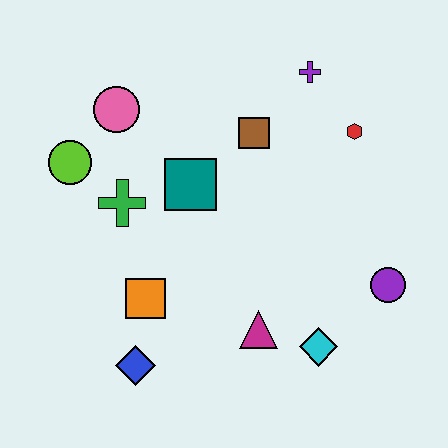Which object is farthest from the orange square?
The purple cross is farthest from the orange square.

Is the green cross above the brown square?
No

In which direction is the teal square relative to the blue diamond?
The teal square is above the blue diamond.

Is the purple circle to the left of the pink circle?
No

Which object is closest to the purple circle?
The cyan diamond is closest to the purple circle.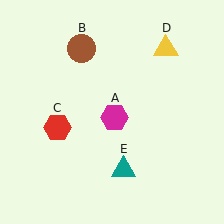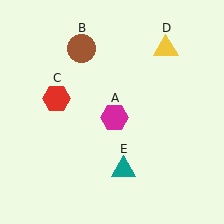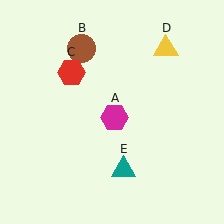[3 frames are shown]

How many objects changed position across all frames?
1 object changed position: red hexagon (object C).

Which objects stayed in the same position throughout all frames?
Magenta hexagon (object A) and brown circle (object B) and yellow triangle (object D) and teal triangle (object E) remained stationary.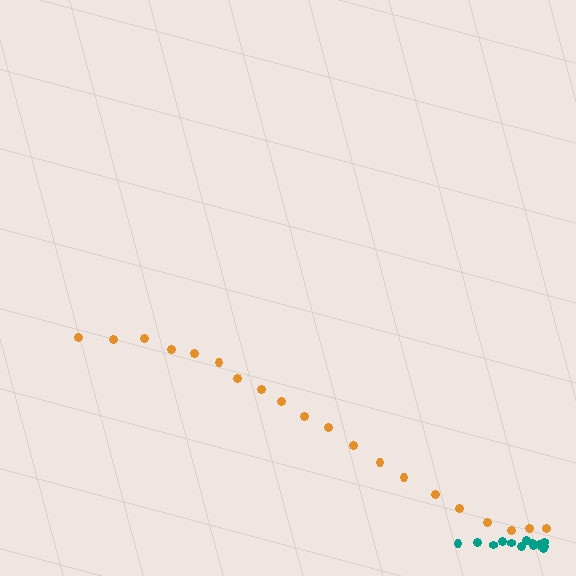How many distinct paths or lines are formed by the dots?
There are 2 distinct paths.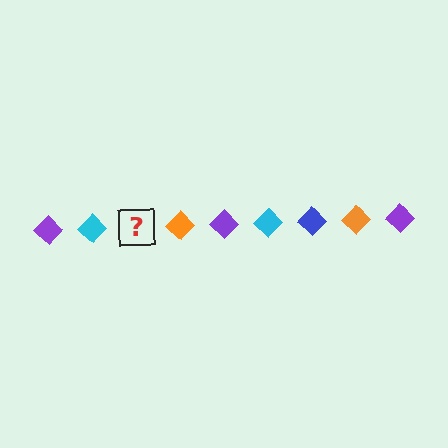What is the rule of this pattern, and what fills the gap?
The rule is that the pattern cycles through purple, cyan, blue, orange diamonds. The gap should be filled with a blue diamond.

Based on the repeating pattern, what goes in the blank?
The blank should be a blue diamond.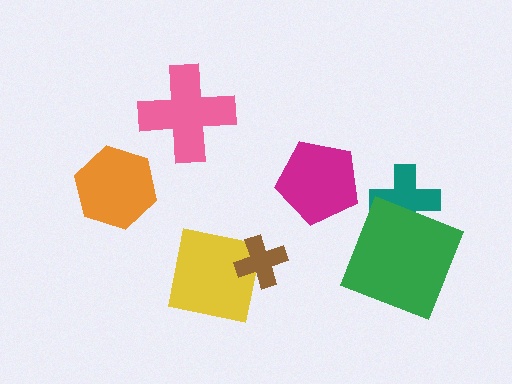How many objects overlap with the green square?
1 object overlaps with the green square.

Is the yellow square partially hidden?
Yes, it is partially covered by another shape.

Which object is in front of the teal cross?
The green square is in front of the teal cross.